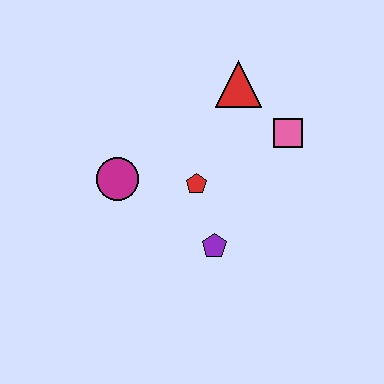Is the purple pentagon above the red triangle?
No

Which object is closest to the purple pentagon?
The red pentagon is closest to the purple pentagon.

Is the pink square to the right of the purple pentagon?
Yes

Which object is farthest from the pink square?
The magenta circle is farthest from the pink square.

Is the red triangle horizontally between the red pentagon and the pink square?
Yes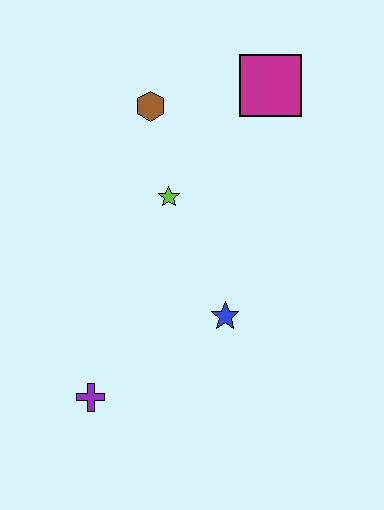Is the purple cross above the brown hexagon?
No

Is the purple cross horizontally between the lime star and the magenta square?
No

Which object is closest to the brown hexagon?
The lime star is closest to the brown hexagon.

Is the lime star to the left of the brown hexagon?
No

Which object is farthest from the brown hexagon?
The purple cross is farthest from the brown hexagon.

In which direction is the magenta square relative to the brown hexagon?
The magenta square is to the right of the brown hexagon.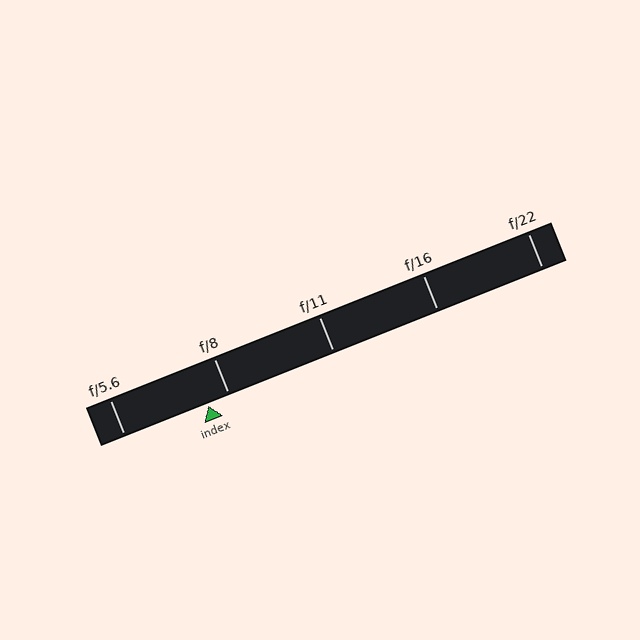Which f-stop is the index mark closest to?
The index mark is closest to f/8.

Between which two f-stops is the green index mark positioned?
The index mark is between f/5.6 and f/8.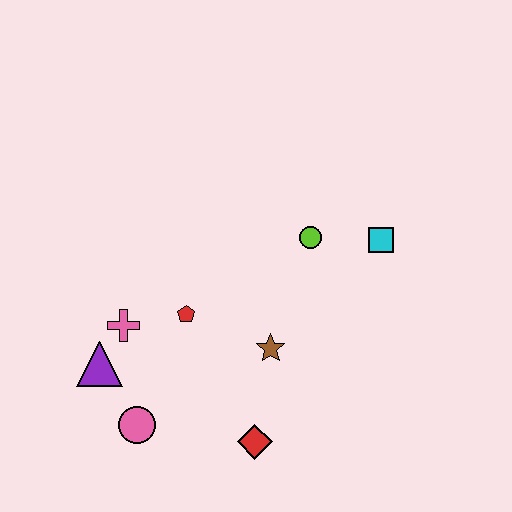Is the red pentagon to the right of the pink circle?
Yes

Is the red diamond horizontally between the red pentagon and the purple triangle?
No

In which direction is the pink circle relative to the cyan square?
The pink circle is to the left of the cyan square.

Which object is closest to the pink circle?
The purple triangle is closest to the pink circle.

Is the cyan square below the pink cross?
No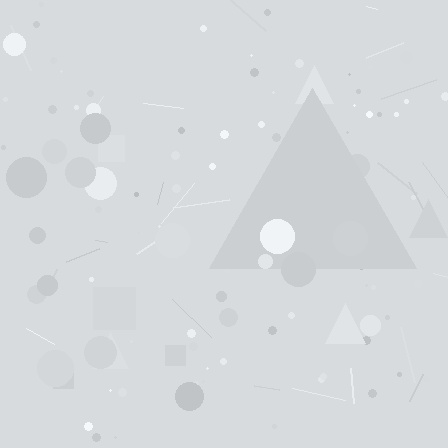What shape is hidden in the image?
A triangle is hidden in the image.